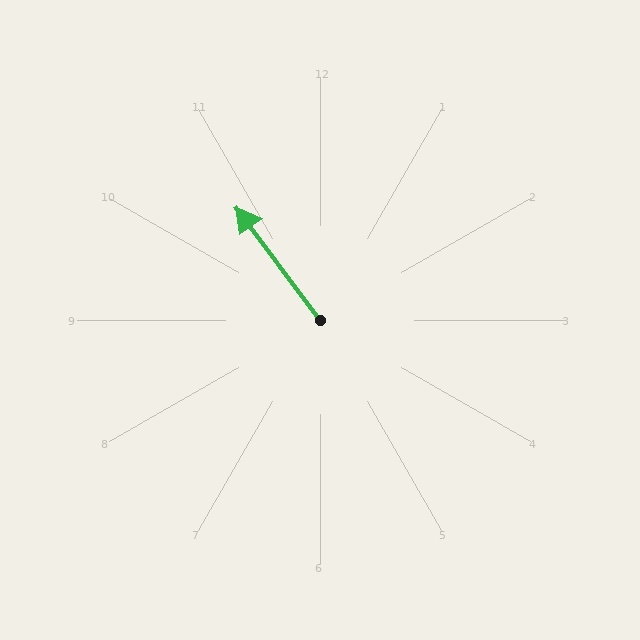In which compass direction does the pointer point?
Northwest.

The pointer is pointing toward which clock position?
Roughly 11 o'clock.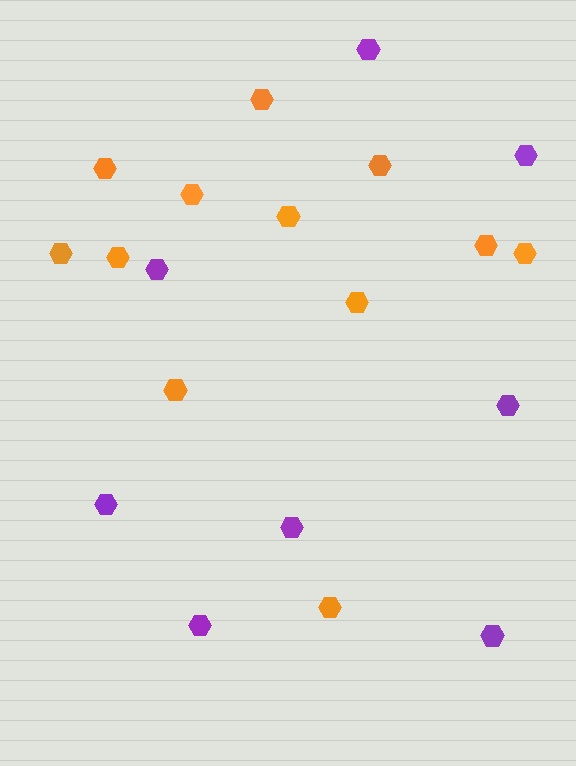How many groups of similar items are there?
There are 2 groups: one group of purple hexagons (8) and one group of orange hexagons (12).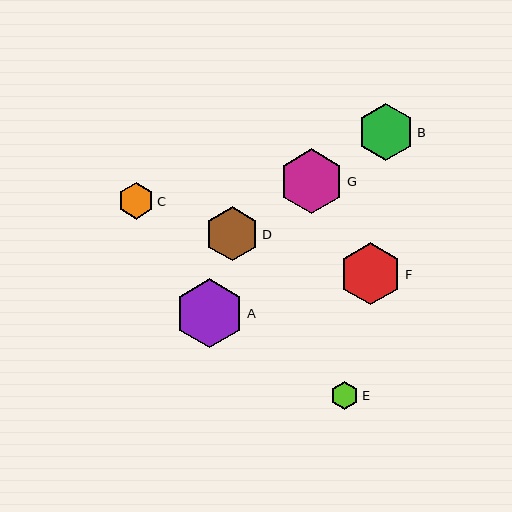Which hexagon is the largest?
Hexagon A is the largest with a size of approximately 69 pixels.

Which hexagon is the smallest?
Hexagon E is the smallest with a size of approximately 28 pixels.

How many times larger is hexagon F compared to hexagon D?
Hexagon F is approximately 1.2 times the size of hexagon D.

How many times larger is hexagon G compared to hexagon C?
Hexagon G is approximately 1.8 times the size of hexagon C.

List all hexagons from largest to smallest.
From largest to smallest: A, G, F, B, D, C, E.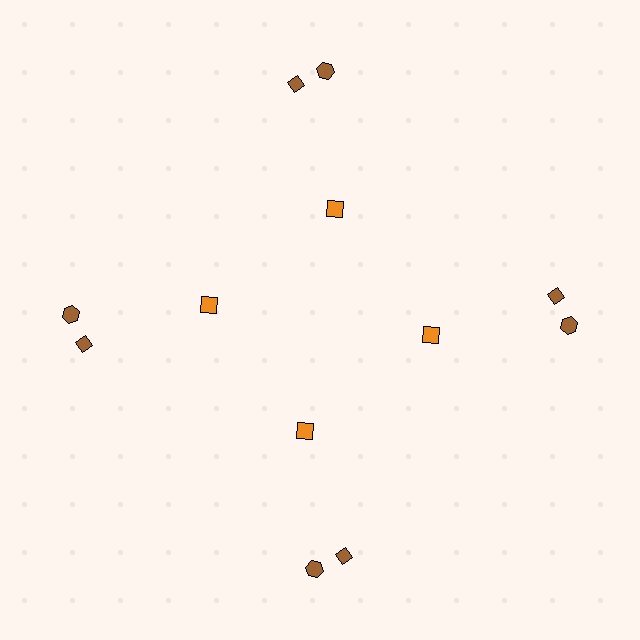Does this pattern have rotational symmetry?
Yes, this pattern has 4-fold rotational symmetry. It looks the same after rotating 90 degrees around the center.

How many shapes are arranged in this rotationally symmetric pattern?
There are 12 shapes, arranged in 4 groups of 3.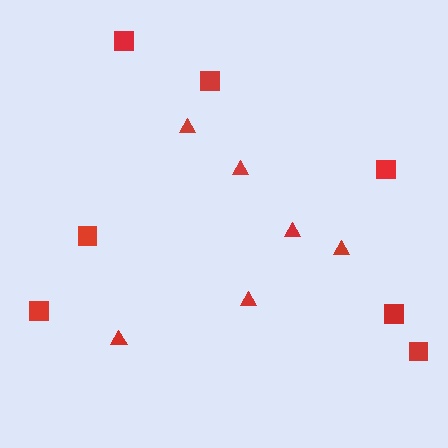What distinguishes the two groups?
There are 2 groups: one group of squares (7) and one group of triangles (6).